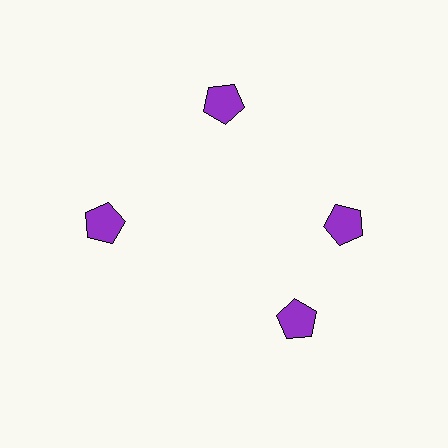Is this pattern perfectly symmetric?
No. The 4 purple pentagons are arranged in a ring, but one element near the 6 o'clock position is rotated out of alignment along the ring, breaking the 4-fold rotational symmetry.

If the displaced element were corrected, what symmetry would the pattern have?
It would have 4-fold rotational symmetry — the pattern would map onto itself every 90 degrees.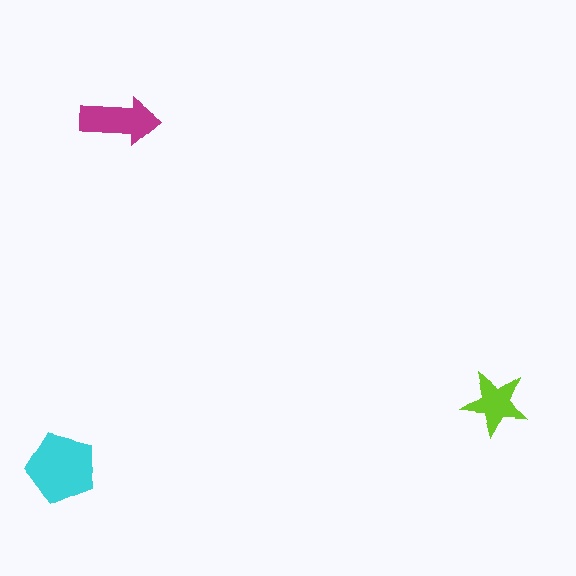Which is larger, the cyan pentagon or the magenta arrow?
The cyan pentagon.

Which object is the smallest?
The lime star.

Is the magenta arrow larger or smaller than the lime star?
Larger.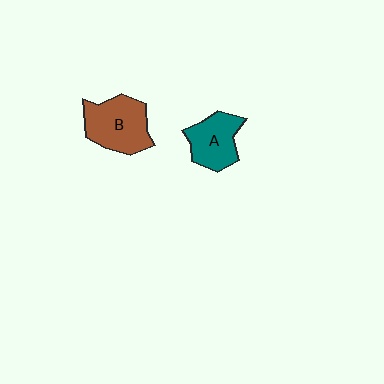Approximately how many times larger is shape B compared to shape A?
Approximately 1.3 times.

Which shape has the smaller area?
Shape A (teal).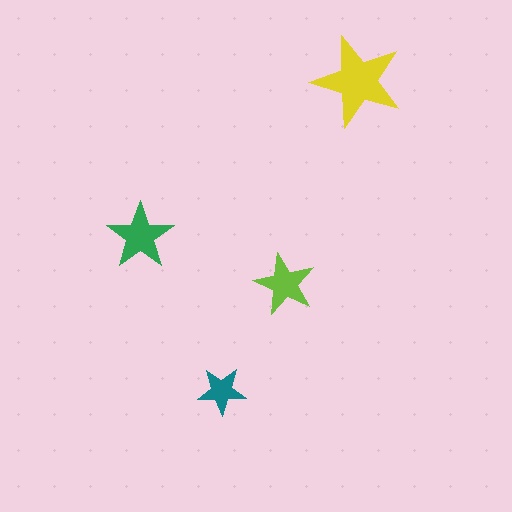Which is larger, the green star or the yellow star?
The yellow one.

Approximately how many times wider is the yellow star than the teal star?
About 2 times wider.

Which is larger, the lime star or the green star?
The green one.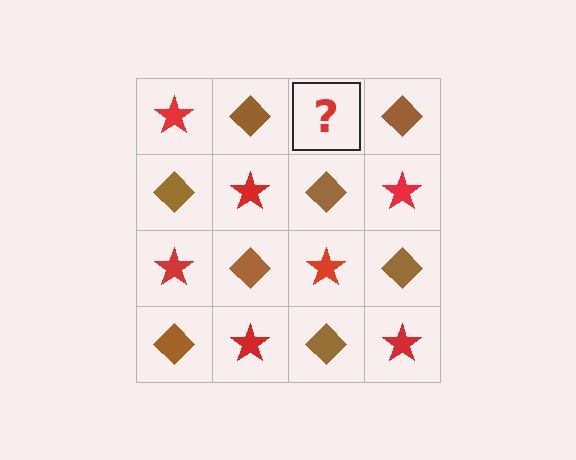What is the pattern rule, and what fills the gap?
The rule is that it alternates red star and brown diamond in a checkerboard pattern. The gap should be filled with a red star.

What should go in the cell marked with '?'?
The missing cell should contain a red star.